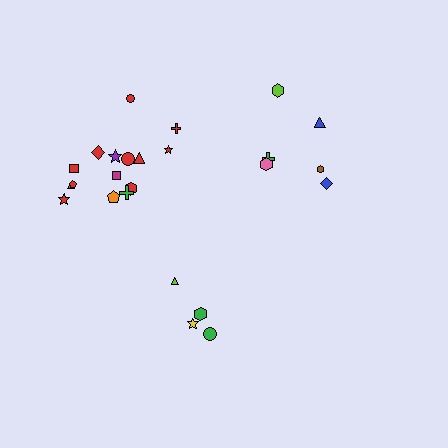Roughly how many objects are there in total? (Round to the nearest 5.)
Roughly 25 objects in total.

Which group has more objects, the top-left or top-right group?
The top-left group.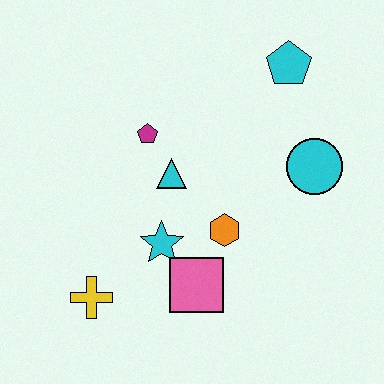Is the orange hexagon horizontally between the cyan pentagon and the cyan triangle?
Yes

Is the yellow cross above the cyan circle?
No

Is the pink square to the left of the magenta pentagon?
No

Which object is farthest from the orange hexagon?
The cyan pentagon is farthest from the orange hexagon.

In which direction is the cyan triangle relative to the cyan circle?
The cyan triangle is to the left of the cyan circle.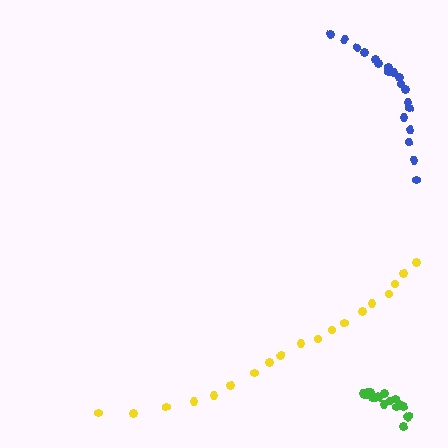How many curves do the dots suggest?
There are 3 distinct paths.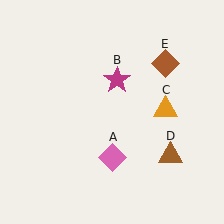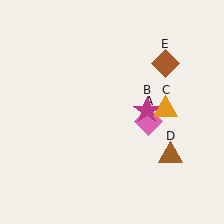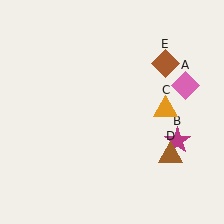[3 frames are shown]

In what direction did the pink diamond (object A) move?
The pink diamond (object A) moved up and to the right.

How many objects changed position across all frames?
2 objects changed position: pink diamond (object A), magenta star (object B).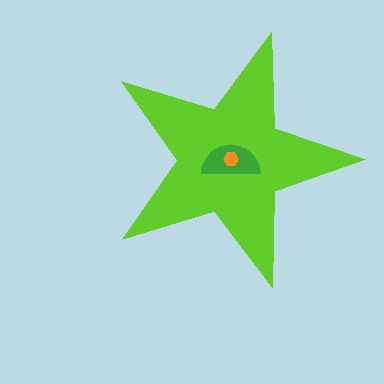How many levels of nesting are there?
3.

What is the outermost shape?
The lime star.